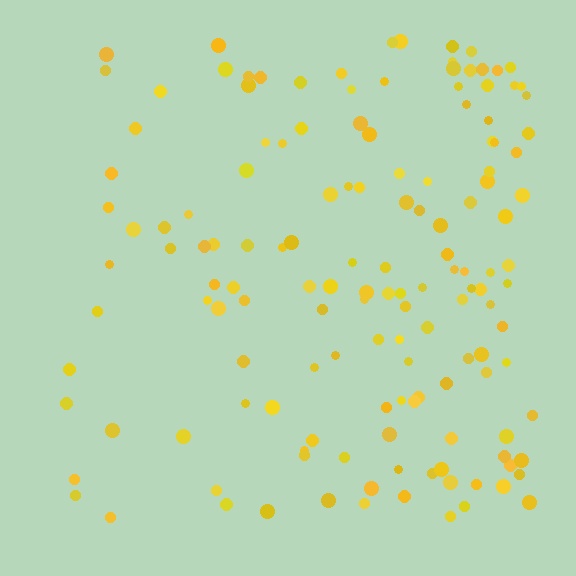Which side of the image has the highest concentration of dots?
The right.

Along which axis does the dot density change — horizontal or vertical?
Horizontal.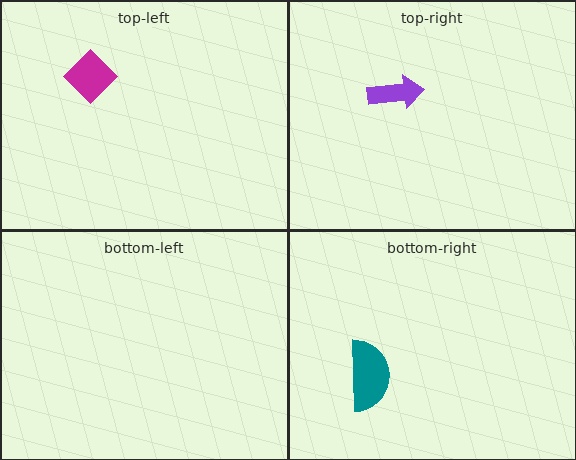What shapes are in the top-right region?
The purple arrow.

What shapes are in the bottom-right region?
The teal semicircle.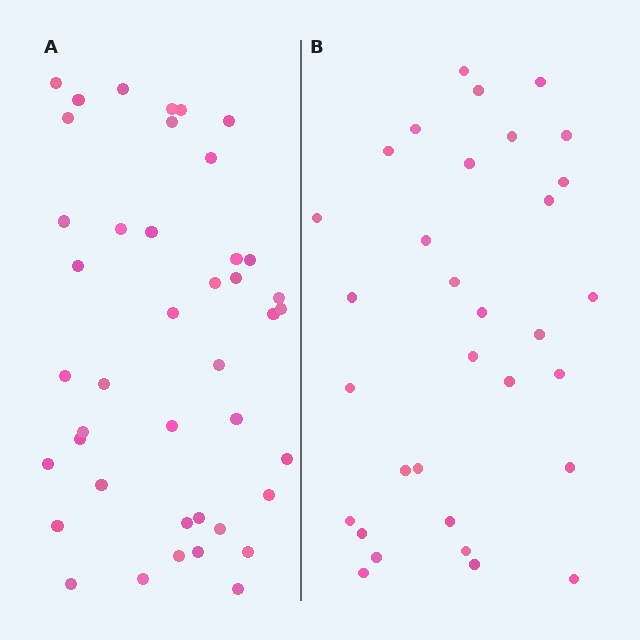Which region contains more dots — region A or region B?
Region A (the left region) has more dots.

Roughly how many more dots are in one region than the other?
Region A has roughly 10 or so more dots than region B.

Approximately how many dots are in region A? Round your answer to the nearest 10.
About 40 dots. (The exact count is 42, which rounds to 40.)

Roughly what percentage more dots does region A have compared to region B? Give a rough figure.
About 30% more.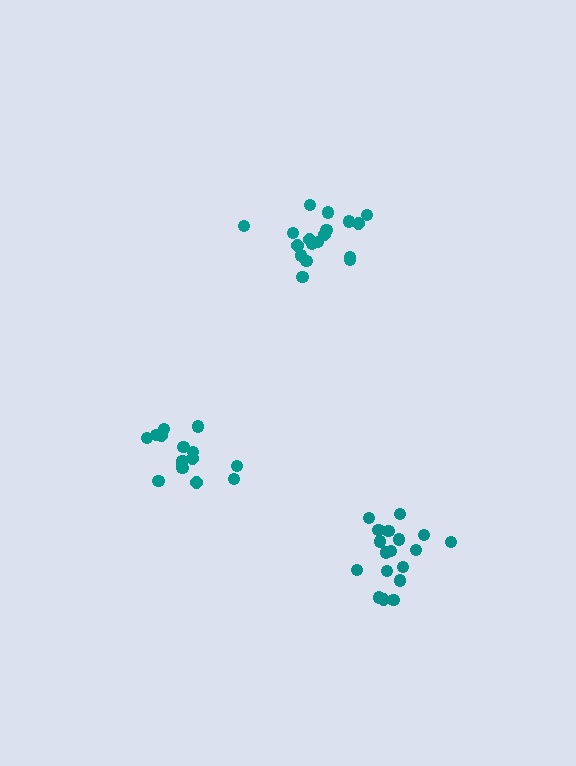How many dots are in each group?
Group 1: 18 dots, Group 2: 15 dots, Group 3: 18 dots (51 total).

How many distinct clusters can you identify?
There are 3 distinct clusters.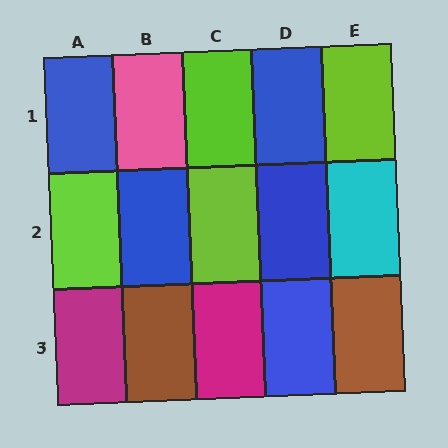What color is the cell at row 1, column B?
Pink.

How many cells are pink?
1 cell is pink.